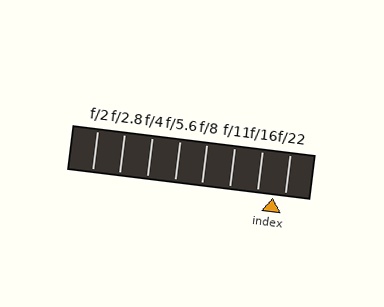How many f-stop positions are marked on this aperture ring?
There are 8 f-stop positions marked.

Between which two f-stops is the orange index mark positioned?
The index mark is between f/16 and f/22.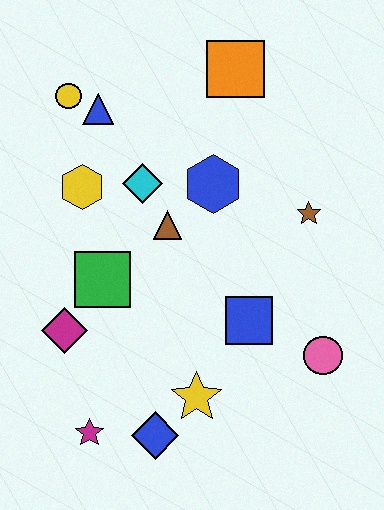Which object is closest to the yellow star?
The blue diamond is closest to the yellow star.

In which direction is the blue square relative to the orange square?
The blue square is below the orange square.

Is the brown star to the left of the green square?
No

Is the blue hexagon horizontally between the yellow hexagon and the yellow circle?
No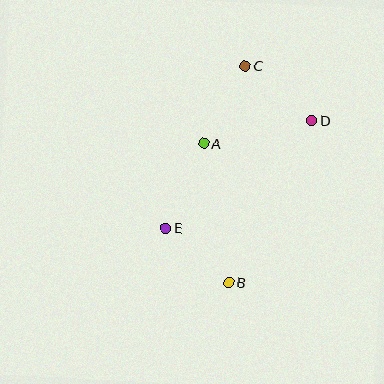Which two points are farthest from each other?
Points B and C are farthest from each other.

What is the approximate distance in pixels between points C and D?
The distance between C and D is approximately 86 pixels.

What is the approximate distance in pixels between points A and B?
The distance between A and B is approximately 141 pixels.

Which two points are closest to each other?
Points B and E are closest to each other.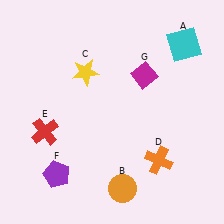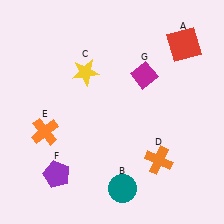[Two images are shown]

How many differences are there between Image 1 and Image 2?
There are 3 differences between the two images.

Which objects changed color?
A changed from cyan to red. B changed from orange to teal. E changed from red to orange.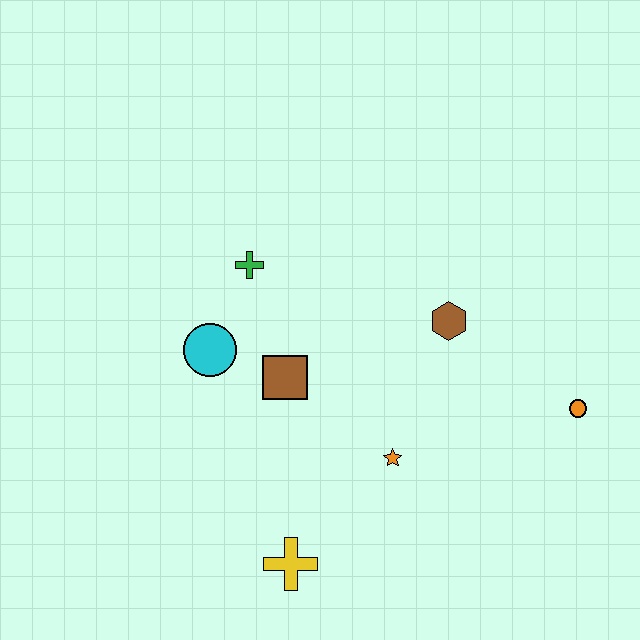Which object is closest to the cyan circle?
The brown square is closest to the cyan circle.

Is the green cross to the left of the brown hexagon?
Yes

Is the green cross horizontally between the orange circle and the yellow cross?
No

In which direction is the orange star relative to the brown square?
The orange star is to the right of the brown square.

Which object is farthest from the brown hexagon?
The yellow cross is farthest from the brown hexagon.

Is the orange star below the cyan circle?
Yes